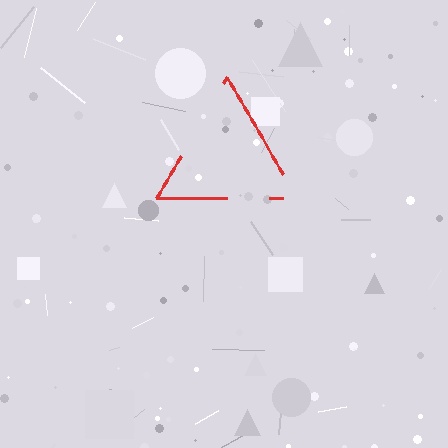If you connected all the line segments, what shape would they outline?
They would outline a triangle.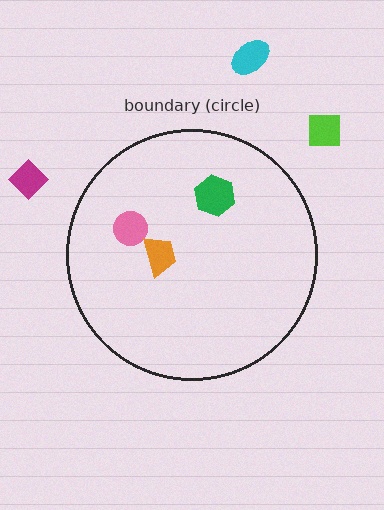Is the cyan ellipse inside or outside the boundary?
Outside.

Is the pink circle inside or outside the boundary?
Inside.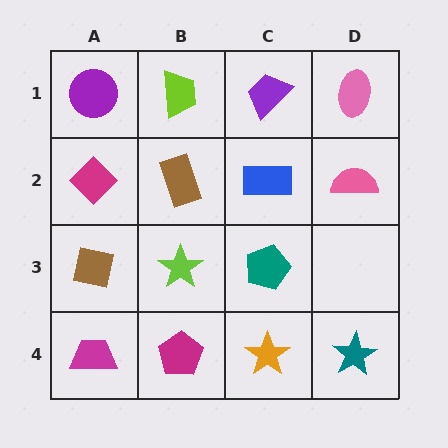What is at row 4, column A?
A magenta trapezoid.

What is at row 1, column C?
A purple trapezoid.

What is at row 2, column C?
A blue rectangle.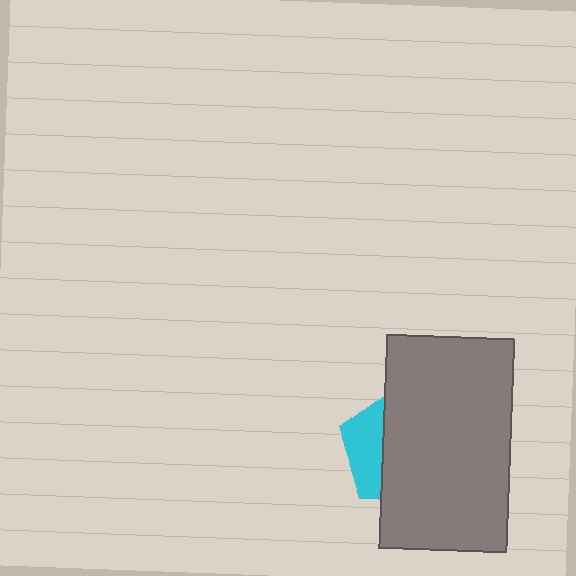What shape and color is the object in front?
The object in front is a gray rectangle.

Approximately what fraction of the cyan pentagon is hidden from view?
Roughly 70% of the cyan pentagon is hidden behind the gray rectangle.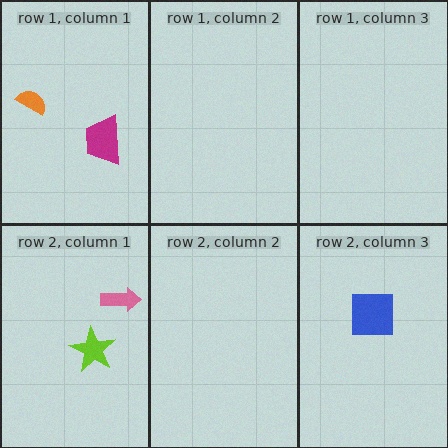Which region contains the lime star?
The row 2, column 1 region.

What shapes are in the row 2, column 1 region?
The pink arrow, the lime star.